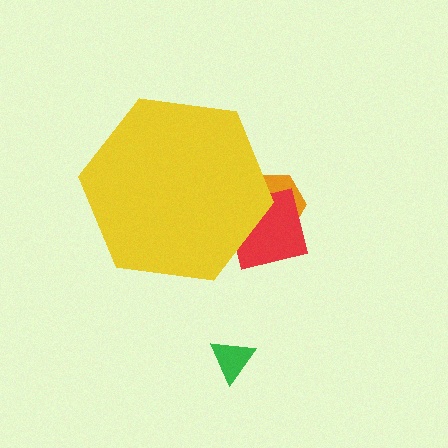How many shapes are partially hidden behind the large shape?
2 shapes are partially hidden.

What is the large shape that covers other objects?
A yellow hexagon.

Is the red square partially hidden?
Yes, the red square is partially hidden behind the yellow hexagon.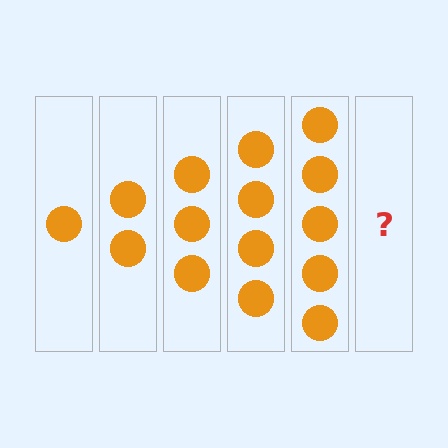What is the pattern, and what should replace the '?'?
The pattern is that each step adds one more circle. The '?' should be 6 circles.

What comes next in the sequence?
The next element should be 6 circles.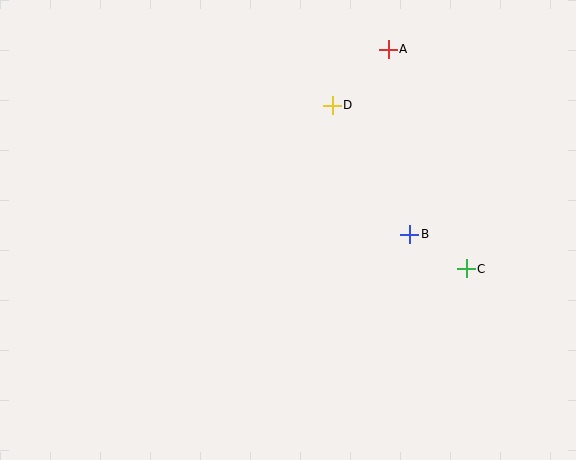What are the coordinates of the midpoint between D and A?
The midpoint between D and A is at (360, 77).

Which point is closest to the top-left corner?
Point D is closest to the top-left corner.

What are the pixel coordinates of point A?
Point A is at (388, 49).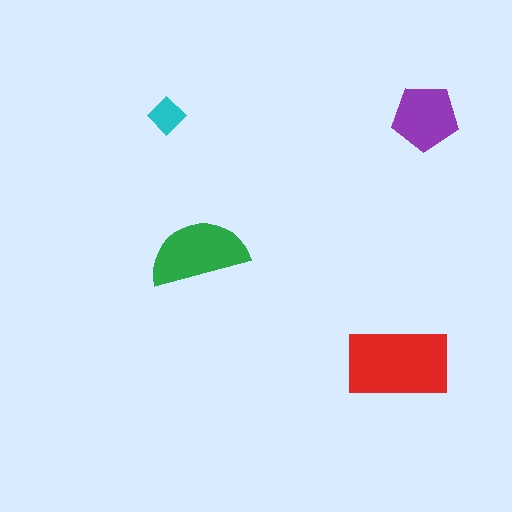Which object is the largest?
The red rectangle.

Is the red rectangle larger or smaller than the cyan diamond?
Larger.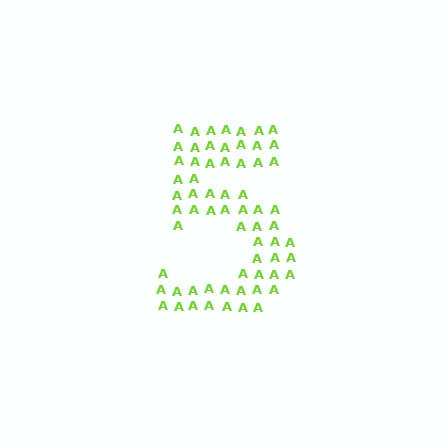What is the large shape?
The large shape is the digit 5.